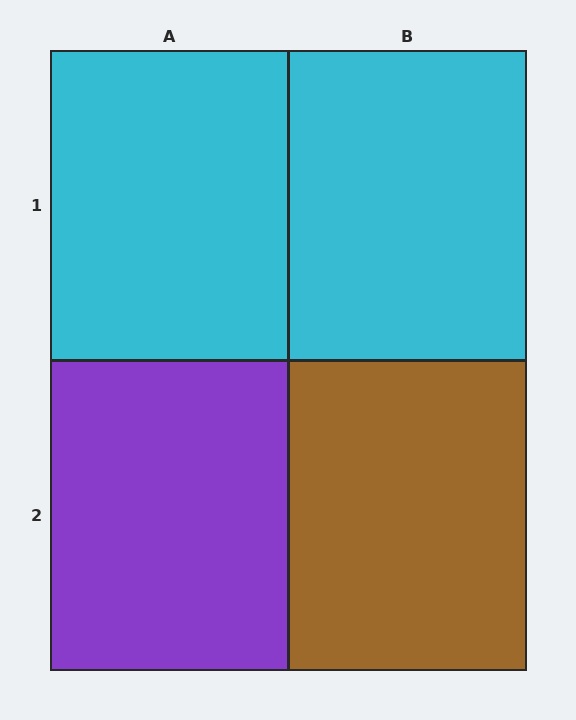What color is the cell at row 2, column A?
Purple.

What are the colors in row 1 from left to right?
Cyan, cyan.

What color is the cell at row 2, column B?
Brown.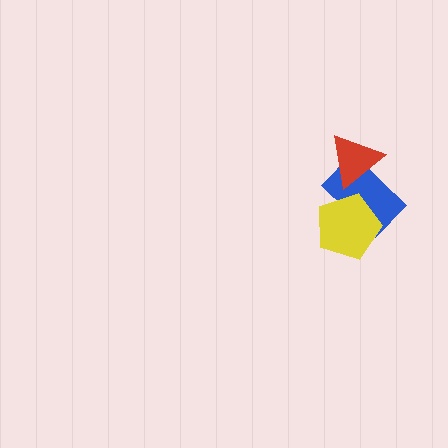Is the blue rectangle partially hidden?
Yes, it is partially covered by another shape.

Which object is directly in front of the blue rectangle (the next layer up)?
The red triangle is directly in front of the blue rectangle.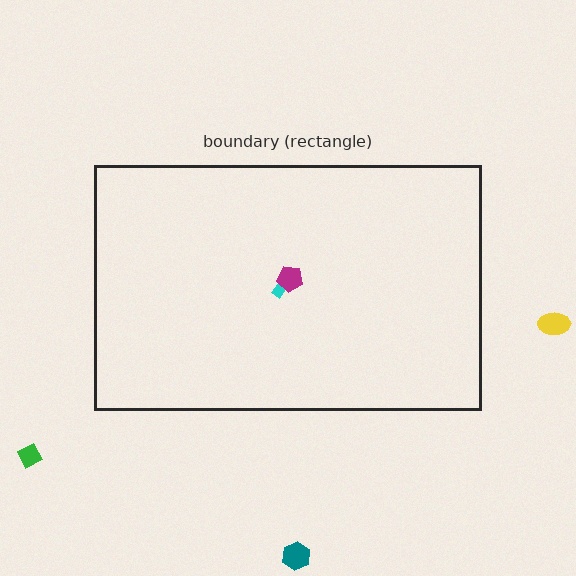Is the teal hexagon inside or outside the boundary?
Outside.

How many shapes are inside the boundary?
2 inside, 3 outside.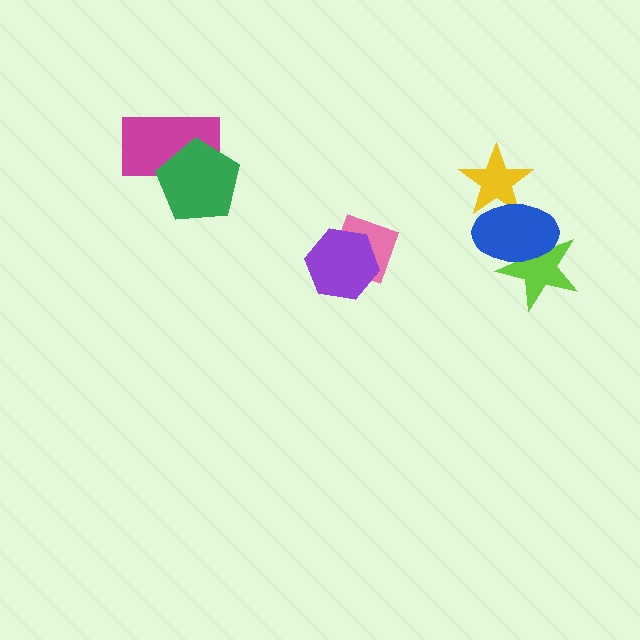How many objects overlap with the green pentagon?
1 object overlaps with the green pentagon.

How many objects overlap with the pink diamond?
1 object overlaps with the pink diamond.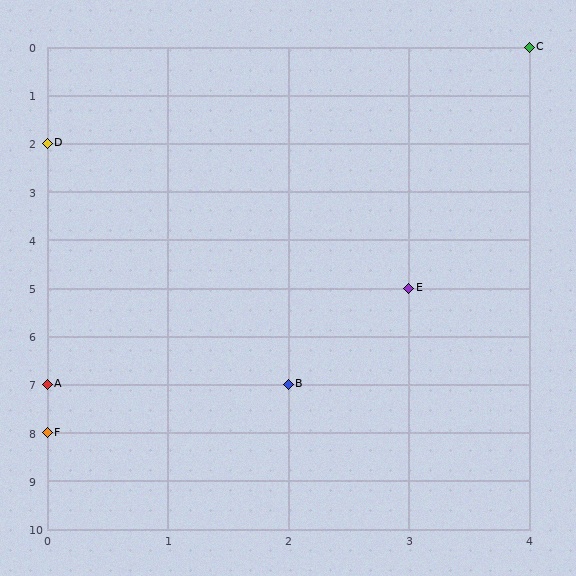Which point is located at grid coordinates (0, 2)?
Point D is at (0, 2).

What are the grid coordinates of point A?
Point A is at grid coordinates (0, 7).